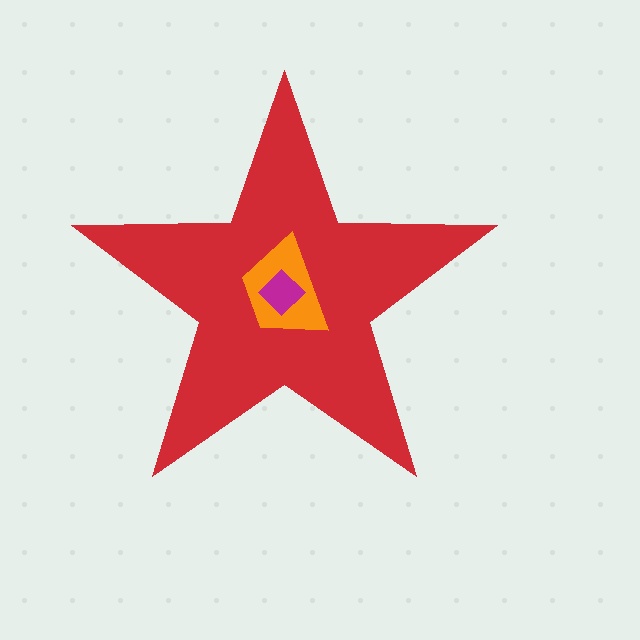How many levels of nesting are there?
3.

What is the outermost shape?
The red star.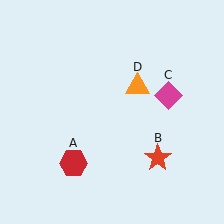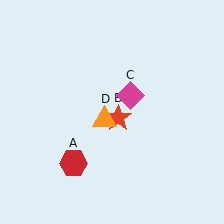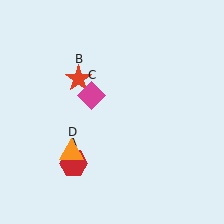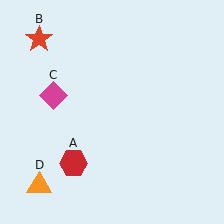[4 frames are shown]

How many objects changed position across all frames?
3 objects changed position: red star (object B), magenta diamond (object C), orange triangle (object D).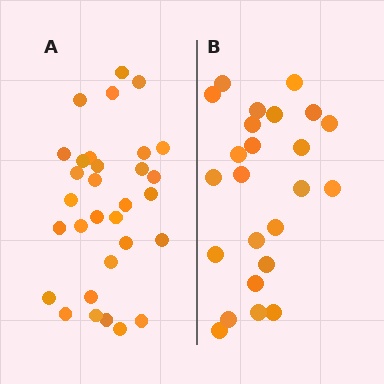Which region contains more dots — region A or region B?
Region A (the left region) has more dots.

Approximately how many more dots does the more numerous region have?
Region A has roughly 8 or so more dots than region B.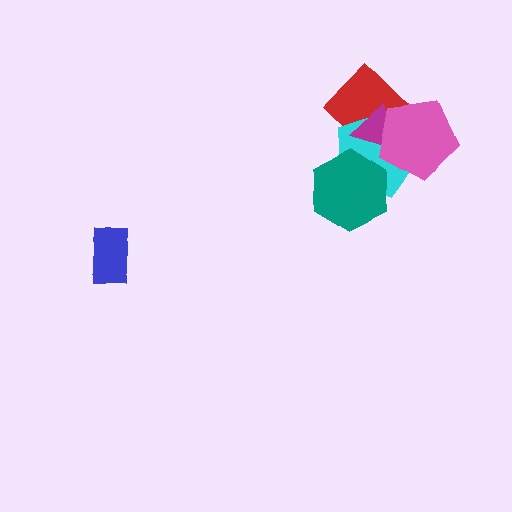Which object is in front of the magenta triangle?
The pink pentagon is in front of the magenta triangle.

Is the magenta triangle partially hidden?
Yes, it is partially covered by another shape.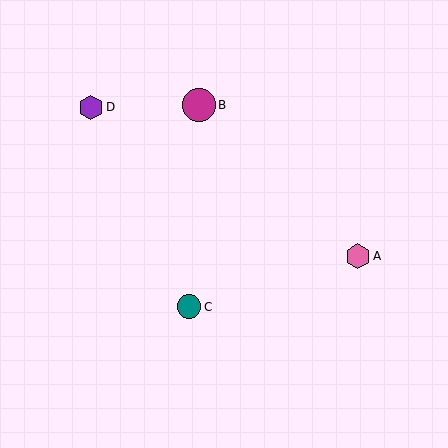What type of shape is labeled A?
Shape A is a pink hexagon.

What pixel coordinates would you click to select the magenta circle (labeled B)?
Click at (199, 105) to select the magenta circle B.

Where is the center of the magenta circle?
The center of the magenta circle is at (199, 105).